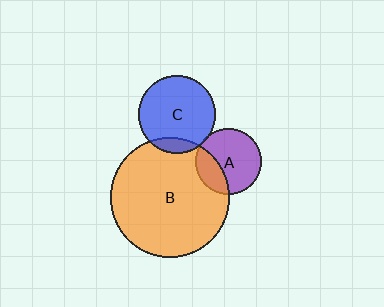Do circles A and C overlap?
Yes.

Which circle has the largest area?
Circle B (orange).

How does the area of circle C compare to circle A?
Approximately 1.4 times.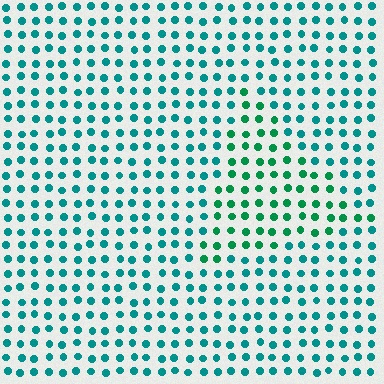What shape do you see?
I see a triangle.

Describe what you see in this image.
The image is filled with small teal elements in a uniform arrangement. A triangle-shaped region is visible where the elements are tinted to a slightly different hue, forming a subtle color boundary.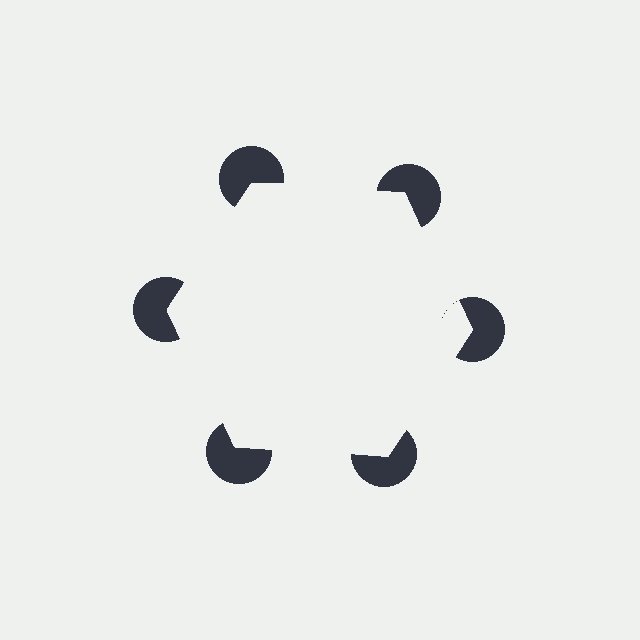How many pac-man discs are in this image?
There are 6 — one at each vertex of the illusory hexagon.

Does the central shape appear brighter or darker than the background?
It typically appears slightly brighter than the background, even though no actual brightness change is drawn.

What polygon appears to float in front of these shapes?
An illusory hexagon — its edges are inferred from the aligned wedge cuts in the pac-man discs, not physically drawn.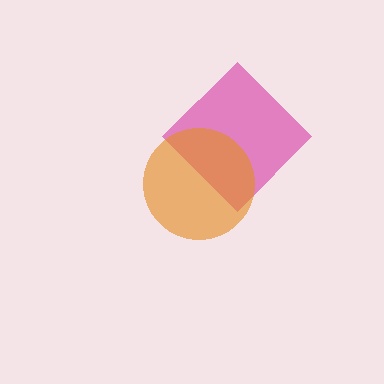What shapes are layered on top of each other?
The layered shapes are: a magenta diamond, an orange circle.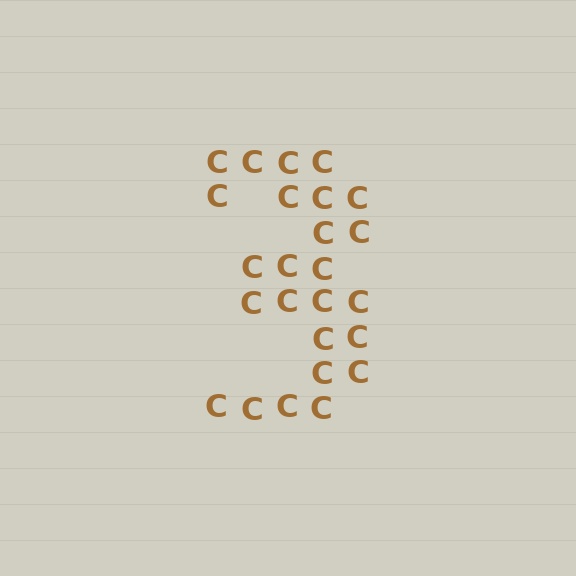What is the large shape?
The large shape is the digit 3.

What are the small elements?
The small elements are letter C's.